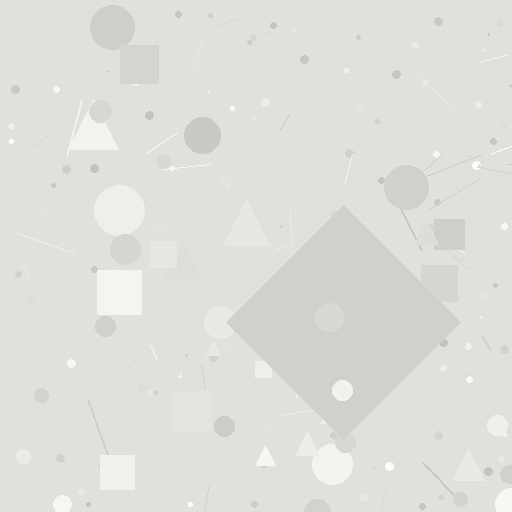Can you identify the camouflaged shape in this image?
The camouflaged shape is a diamond.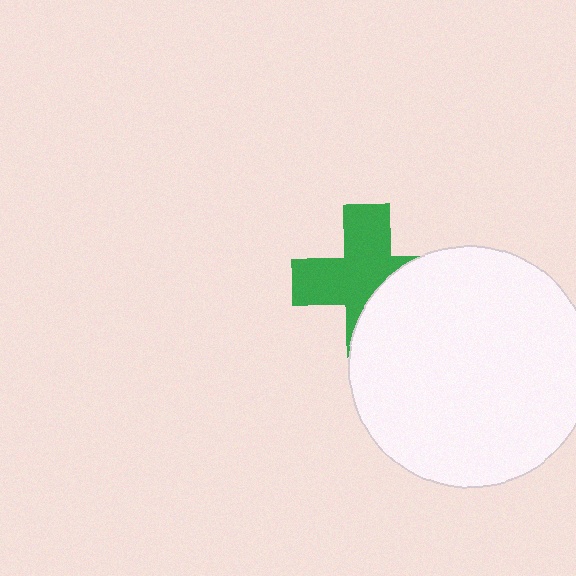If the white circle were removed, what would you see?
You would see the complete green cross.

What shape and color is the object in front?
The object in front is a white circle.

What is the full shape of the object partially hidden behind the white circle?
The partially hidden object is a green cross.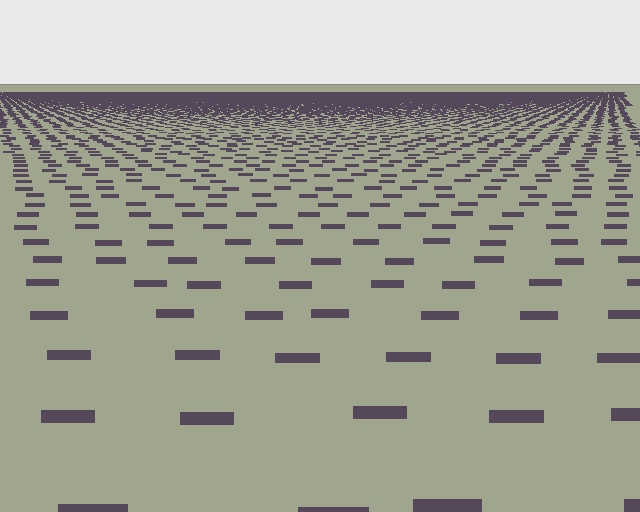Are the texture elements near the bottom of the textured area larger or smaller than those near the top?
Larger. Near the bottom, elements are closer to the viewer and appear at a bigger on-screen size.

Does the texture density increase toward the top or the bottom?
Density increases toward the top.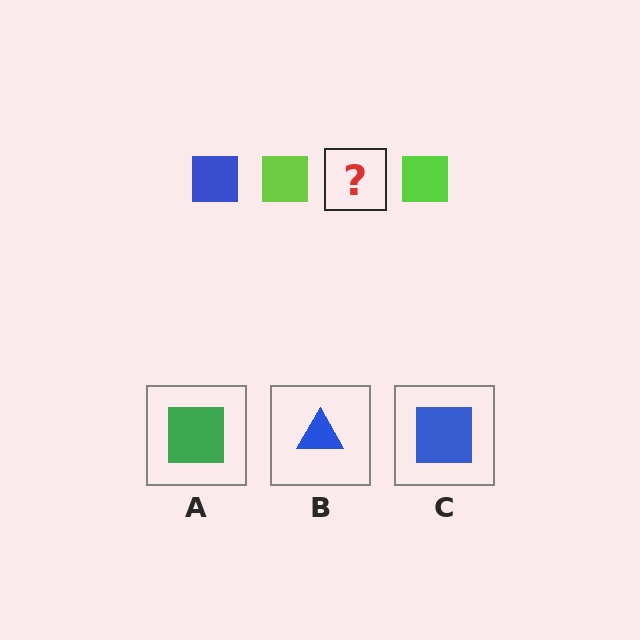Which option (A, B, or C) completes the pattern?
C.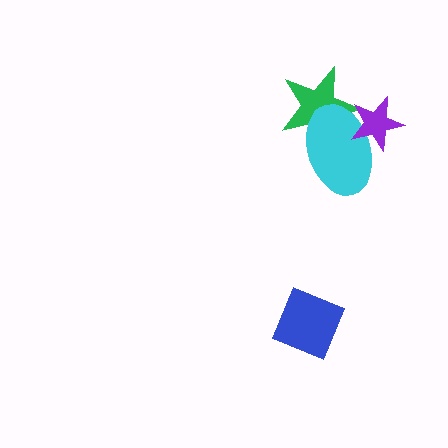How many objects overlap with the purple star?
2 objects overlap with the purple star.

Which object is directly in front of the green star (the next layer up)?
The cyan ellipse is directly in front of the green star.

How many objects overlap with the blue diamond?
0 objects overlap with the blue diamond.